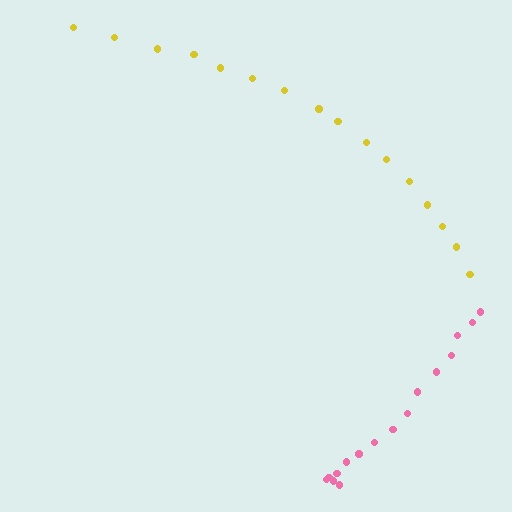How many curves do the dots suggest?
There are 2 distinct paths.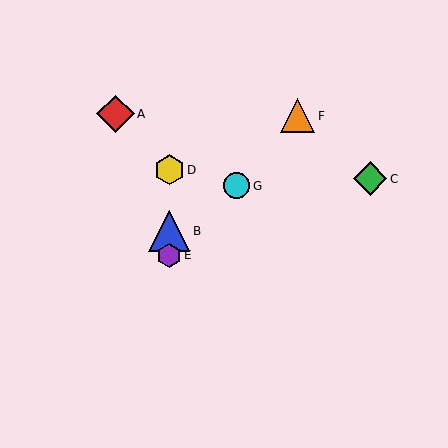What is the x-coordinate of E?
Object E is at x≈169.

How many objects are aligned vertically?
3 objects (B, D, E) are aligned vertically.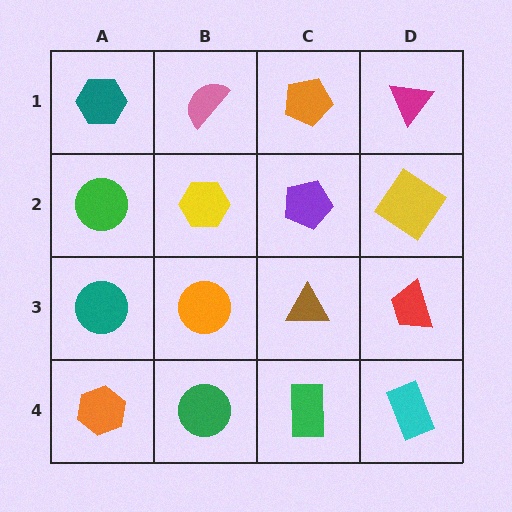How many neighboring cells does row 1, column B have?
3.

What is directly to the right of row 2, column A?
A yellow hexagon.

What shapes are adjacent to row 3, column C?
A purple pentagon (row 2, column C), a green rectangle (row 4, column C), an orange circle (row 3, column B), a red trapezoid (row 3, column D).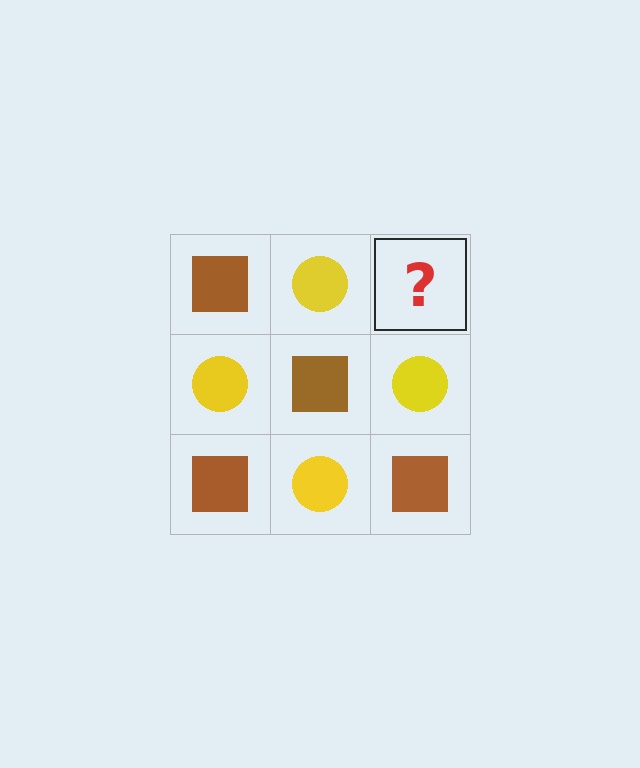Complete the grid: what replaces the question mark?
The question mark should be replaced with a brown square.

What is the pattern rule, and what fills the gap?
The rule is that it alternates brown square and yellow circle in a checkerboard pattern. The gap should be filled with a brown square.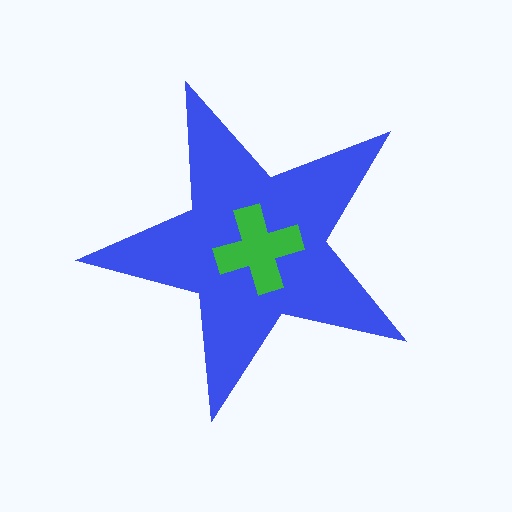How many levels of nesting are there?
2.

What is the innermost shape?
The green cross.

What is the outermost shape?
The blue star.